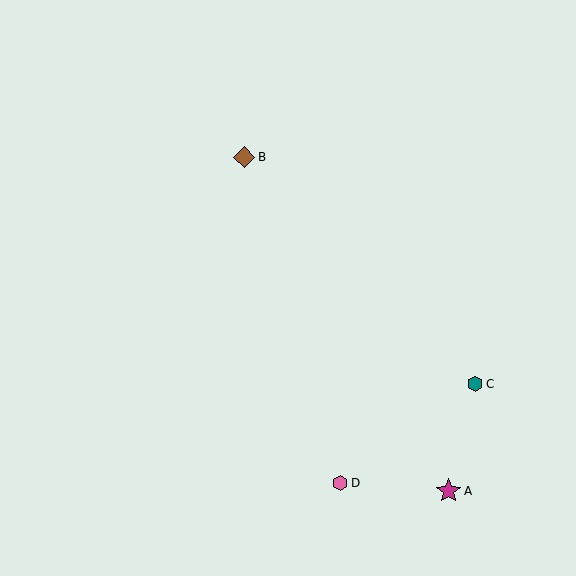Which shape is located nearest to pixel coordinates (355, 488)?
The pink hexagon (labeled D) at (340, 483) is nearest to that location.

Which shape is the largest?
The magenta star (labeled A) is the largest.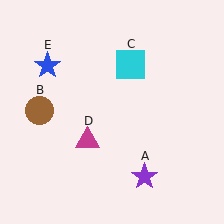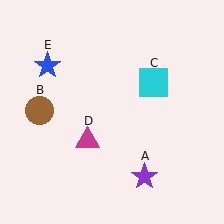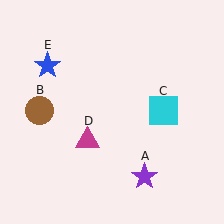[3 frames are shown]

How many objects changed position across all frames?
1 object changed position: cyan square (object C).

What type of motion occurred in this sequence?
The cyan square (object C) rotated clockwise around the center of the scene.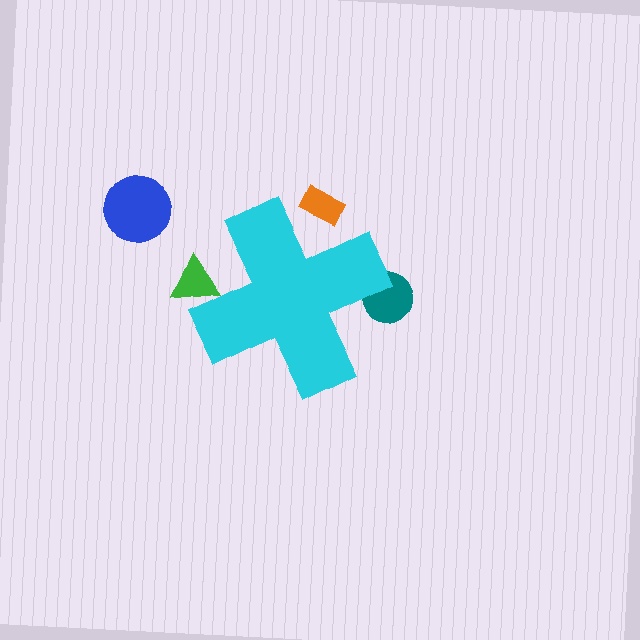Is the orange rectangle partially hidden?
Yes, the orange rectangle is partially hidden behind the cyan cross.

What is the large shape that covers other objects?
A cyan cross.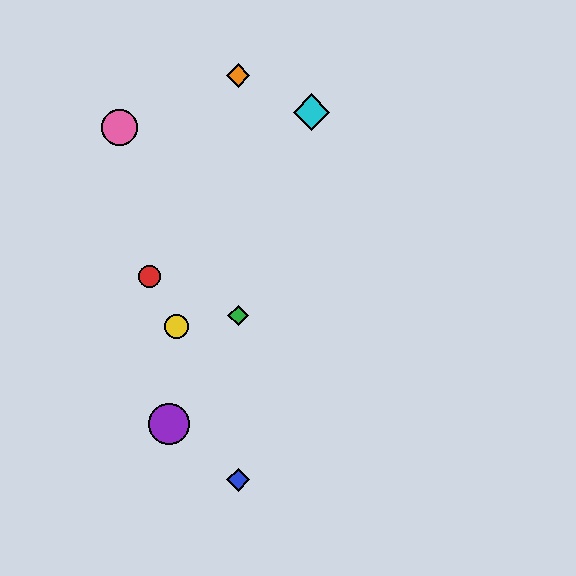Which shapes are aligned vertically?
The blue diamond, the green diamond, the orange diamond are aligned vertically.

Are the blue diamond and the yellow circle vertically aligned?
No, the blue diamond is at x≈238 and the yellow circle is at x≈176.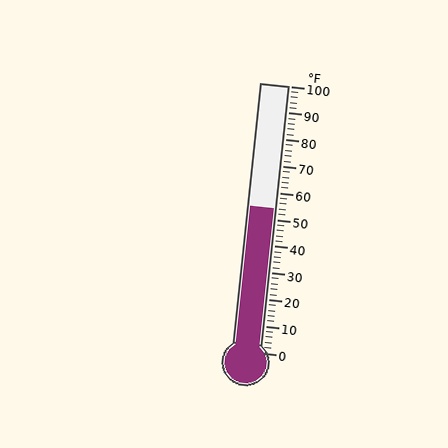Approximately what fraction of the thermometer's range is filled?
The thermometer is filled to approximately 55% of its range.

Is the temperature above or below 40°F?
The temperature is above 40°F.